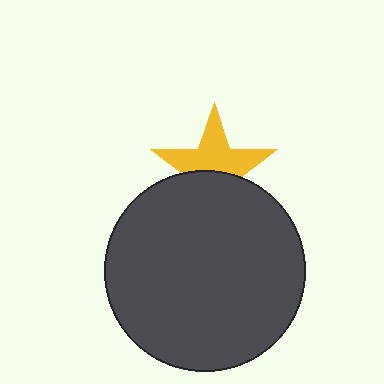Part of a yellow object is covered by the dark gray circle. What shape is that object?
It is a star.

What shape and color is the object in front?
The object in front is a dark gray circle.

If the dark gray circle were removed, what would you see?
You would see the complete yellow star.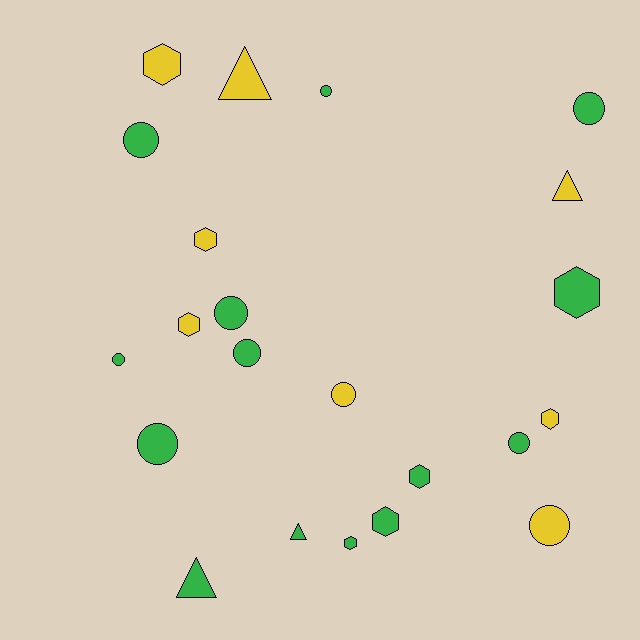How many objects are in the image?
There are 22 objects.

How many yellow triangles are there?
There are 2 yellow triangles.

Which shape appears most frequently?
Circle, with 10 objects.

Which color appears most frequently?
Green, with 14 objects.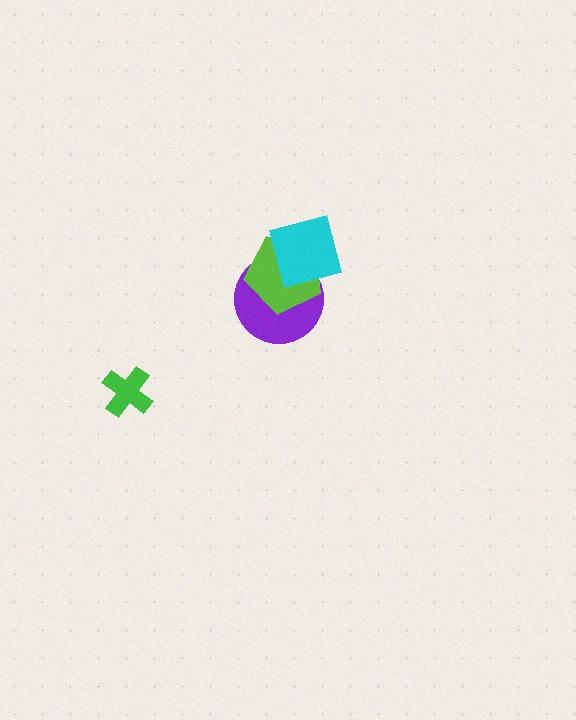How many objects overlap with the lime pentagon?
2 objects overlap with the lime pentagon.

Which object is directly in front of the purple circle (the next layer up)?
The lime pentagon is directly in front of the purple circle.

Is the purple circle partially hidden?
Yes, it is partially covered by another shape.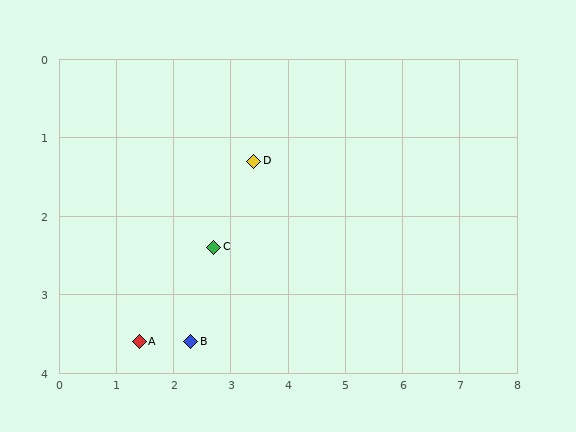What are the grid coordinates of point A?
Point A is at approximately (1.4, 3.6).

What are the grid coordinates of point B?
Point B is at approximately (2.3, 3.6).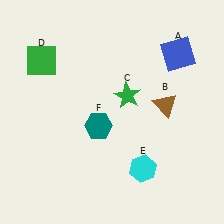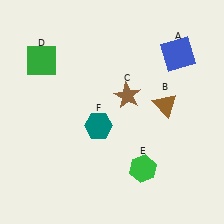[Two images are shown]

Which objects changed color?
C changed from green to brown. E changed from cyan to green.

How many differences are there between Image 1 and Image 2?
There are 2 differences between the two images.